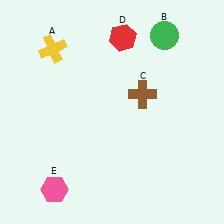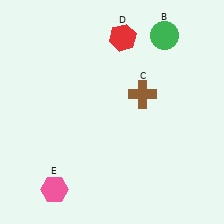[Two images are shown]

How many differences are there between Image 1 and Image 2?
There is 1 difference between the two images.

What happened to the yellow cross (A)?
The yellow cross (A) was removed in Image 2. It was in the top-left area of Image 1.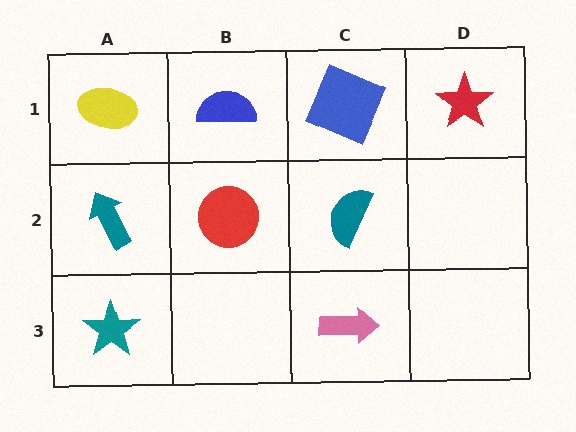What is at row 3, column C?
A pink arrow.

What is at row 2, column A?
A teal arrow.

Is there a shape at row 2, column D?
No, that cell is empty.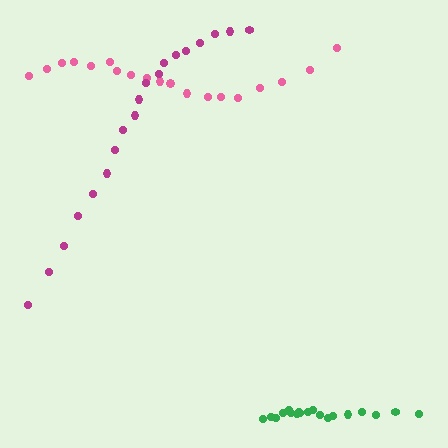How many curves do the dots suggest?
There are 3 distinct paths.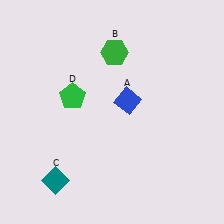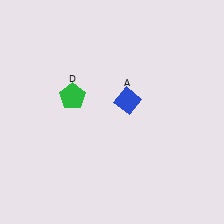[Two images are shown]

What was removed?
The teal diamond (C), the green hexagon (B) were removed in Image 2.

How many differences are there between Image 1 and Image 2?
There are 2 differences between the two images.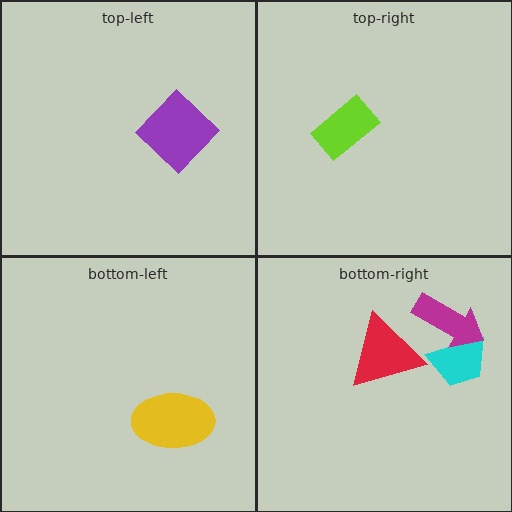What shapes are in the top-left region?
The purple diamond.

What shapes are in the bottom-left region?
The yellow ellipse.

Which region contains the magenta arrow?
The bottom-right region.